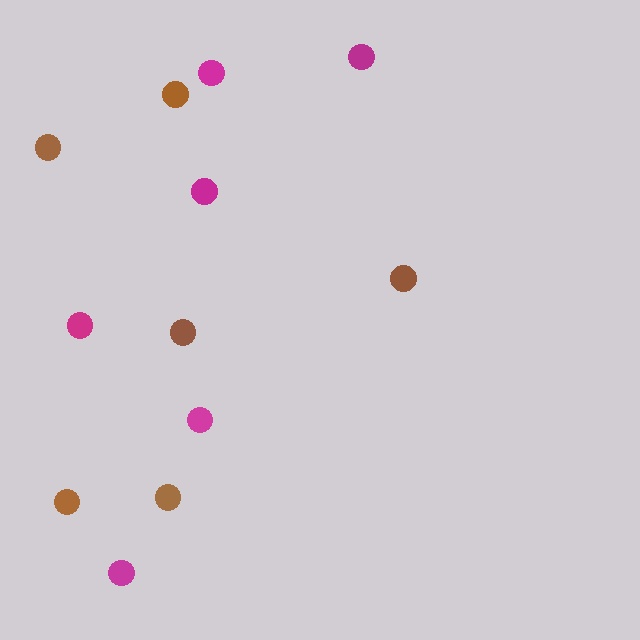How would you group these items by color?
There are 2 groups: one group of magenta circles (6) and one group of brown circles (6).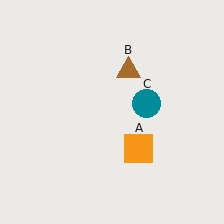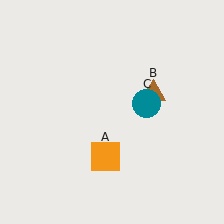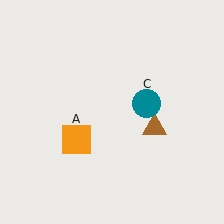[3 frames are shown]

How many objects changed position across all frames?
2 objects changed position: orange square (object A), brown triangle (object B).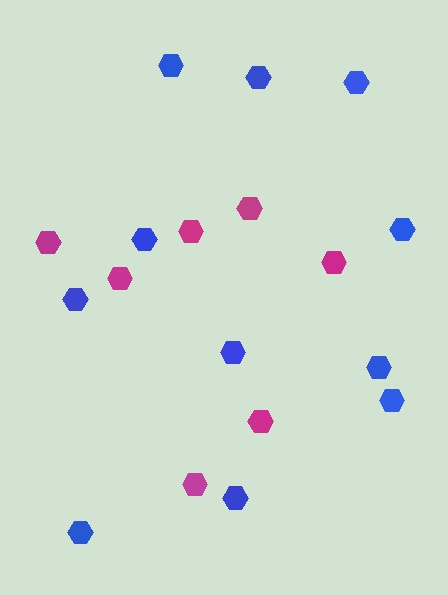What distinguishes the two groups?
There are 2 groups: one group of magenta hexagons (7) and one group of blue hexagons (11).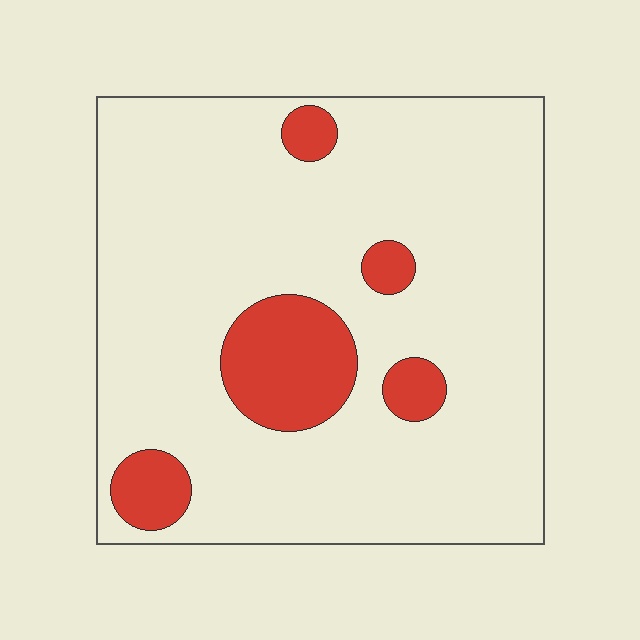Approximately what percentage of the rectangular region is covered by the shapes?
Approximately 15%.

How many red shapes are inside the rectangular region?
5.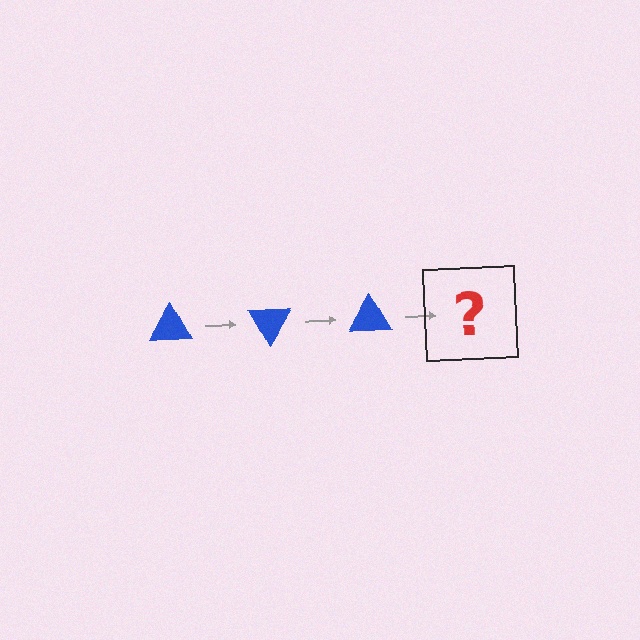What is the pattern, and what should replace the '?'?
The pattern is that the triangle rotates 60 degrees each step. The '?' should be a blue triangle rotated 180 degrees.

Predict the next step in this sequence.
The next step is a blue triangle rotated 180 degrees.